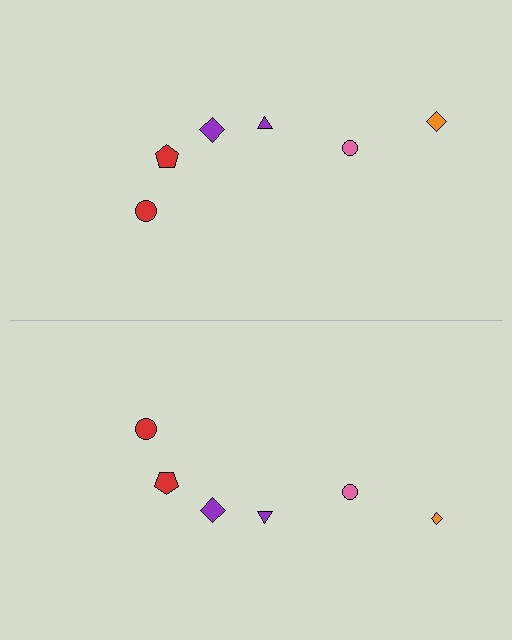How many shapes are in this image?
There are 12 shapes in this image.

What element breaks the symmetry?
The orange diamond on the bottom side has a different size than its mirror counterpart.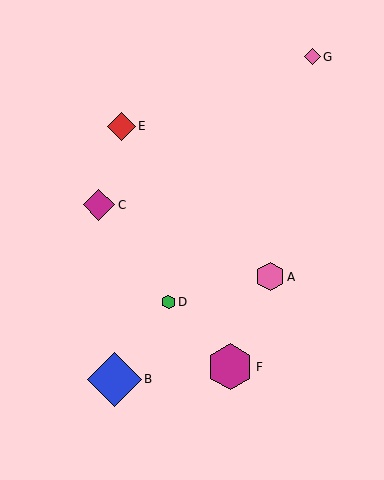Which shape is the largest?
The blue diamond (labeled B) is the largest.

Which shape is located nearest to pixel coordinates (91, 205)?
The magenta diamond (labeled C) at (99, 205) is nearest to that location.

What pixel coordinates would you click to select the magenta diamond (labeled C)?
Click at (99, 205) to select the magenta diamond C.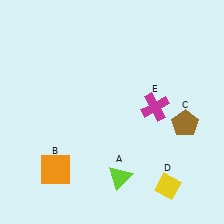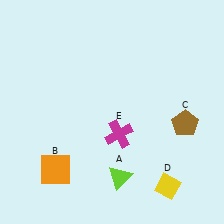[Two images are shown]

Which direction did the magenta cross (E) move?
The magenta cross (E) moved left.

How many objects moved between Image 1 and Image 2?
1 object moved between the two images.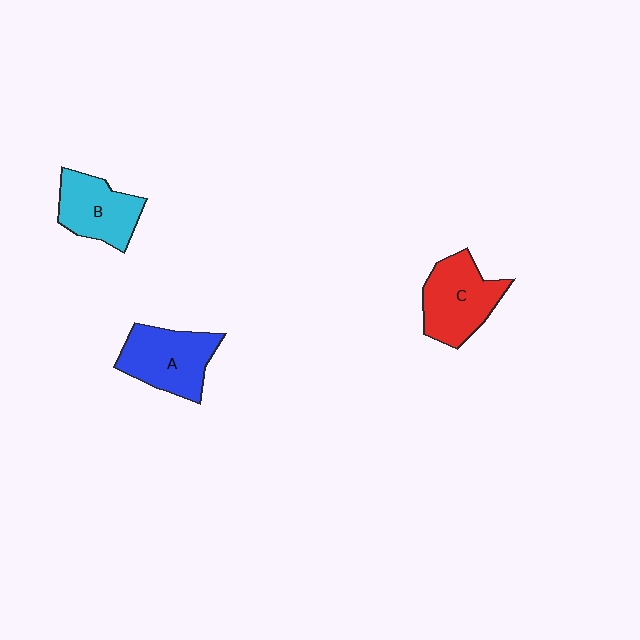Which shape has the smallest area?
Shape B (cyan).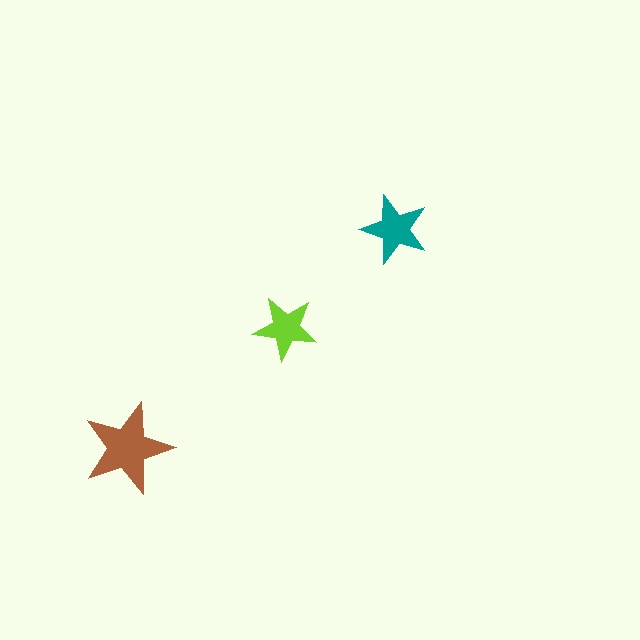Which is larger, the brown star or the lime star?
The brown one.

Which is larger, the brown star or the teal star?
The brown one.